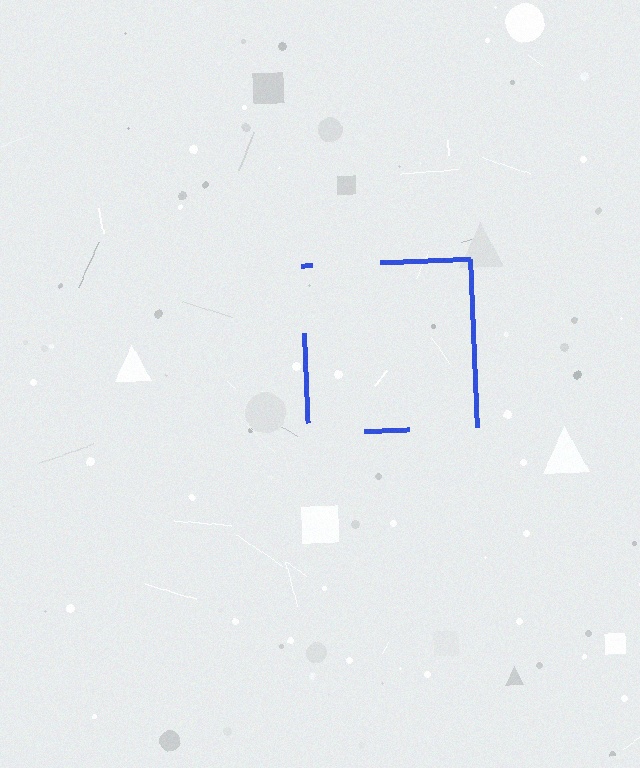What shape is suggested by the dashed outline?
The dashed outline suggests a square.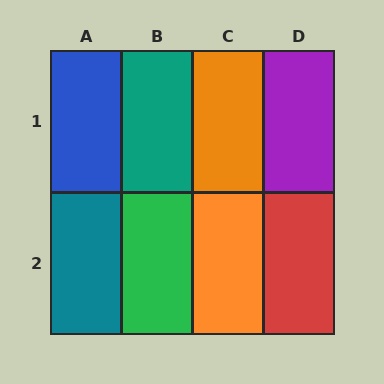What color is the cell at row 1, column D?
Purple.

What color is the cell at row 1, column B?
Teal.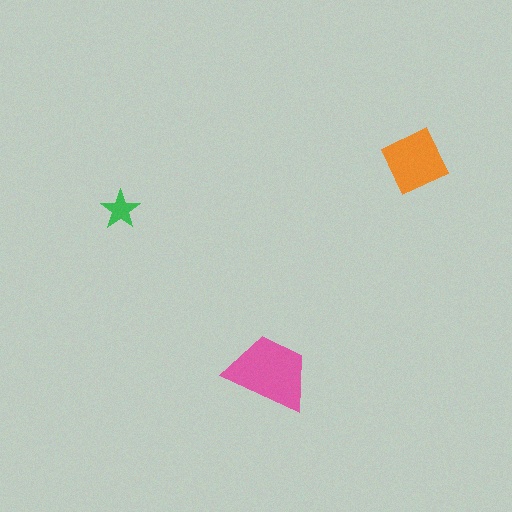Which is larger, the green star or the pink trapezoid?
The pink trapezoid.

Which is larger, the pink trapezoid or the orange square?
The pink trapezoid.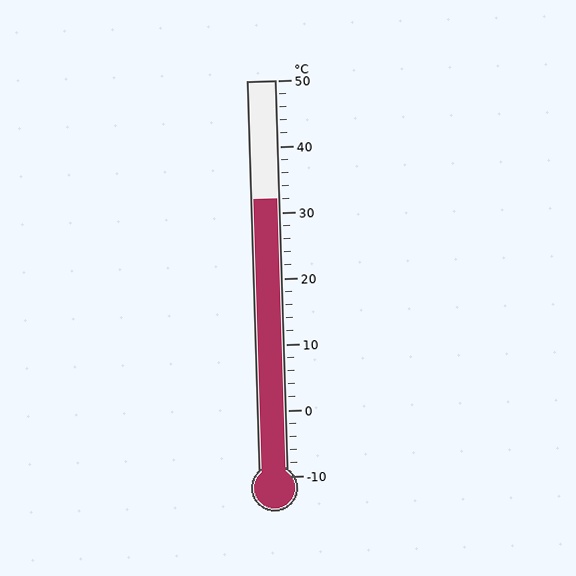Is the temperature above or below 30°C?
The temperature is above 30°C.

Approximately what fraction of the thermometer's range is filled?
The thermometer is filled to approximately 70% of its range.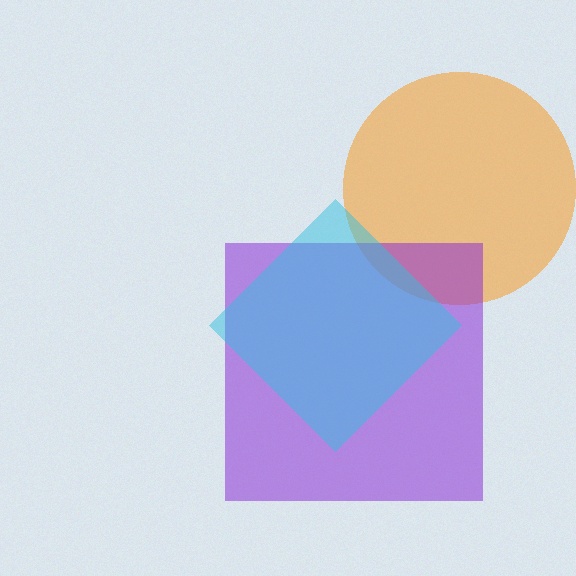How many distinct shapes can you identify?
There are 3 distinct shapes: an orange circle, a purple square, a cyan diamond.